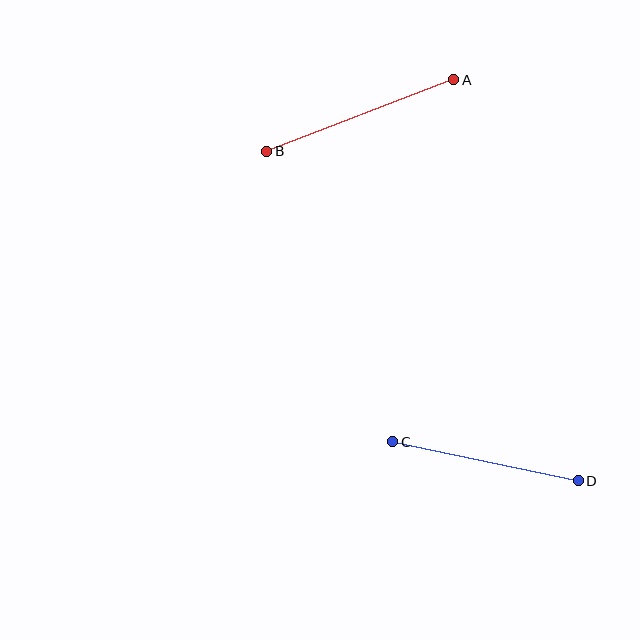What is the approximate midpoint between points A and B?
The midpoint is at approximately (360, 116) pixels.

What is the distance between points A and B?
The distance is approximately 201 pixels.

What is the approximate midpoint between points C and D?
The midpoint is at approximately (486, 461) pixels.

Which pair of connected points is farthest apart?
Points A and B are farthest apart.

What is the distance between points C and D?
The distance is approximately 190 pixels.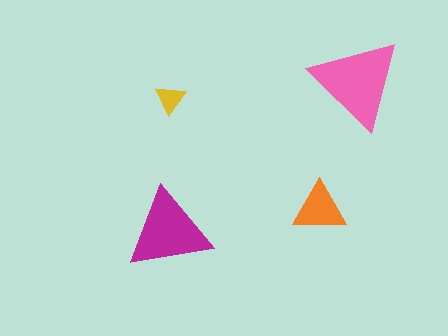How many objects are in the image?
There are 4 objects in the image.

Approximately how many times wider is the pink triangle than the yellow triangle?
About 3 times wider.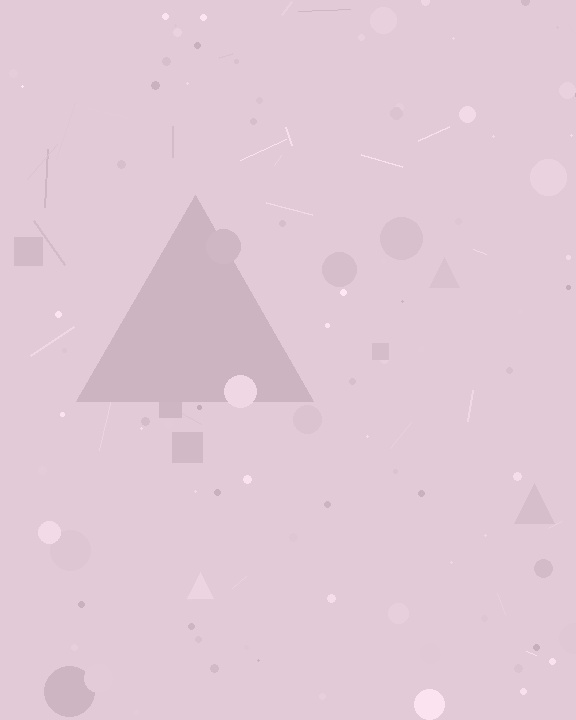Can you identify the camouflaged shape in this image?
The camouflaged shape is a triangle.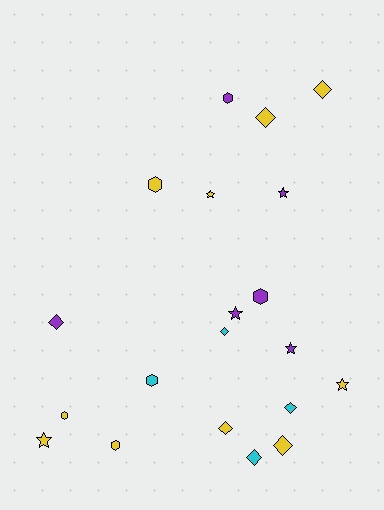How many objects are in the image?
There are 20 objects.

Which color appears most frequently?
Yellow, with 10 objects.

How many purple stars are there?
There are 3 purple stars.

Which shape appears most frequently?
Diamond, with 8 objects.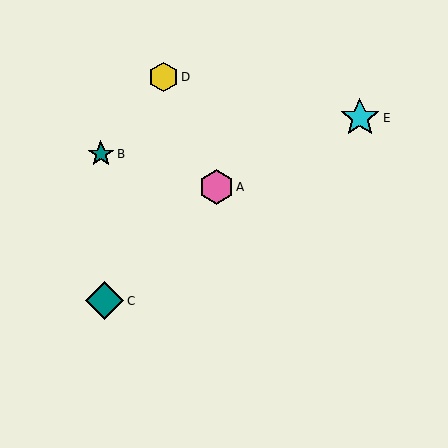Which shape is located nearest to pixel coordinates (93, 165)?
The teal star (labeled B) at (101, 154) is nearest to that location.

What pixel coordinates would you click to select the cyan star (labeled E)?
Click at (360, 118) to select the cyan star E.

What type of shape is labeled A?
Shape A is a pink hexagon.